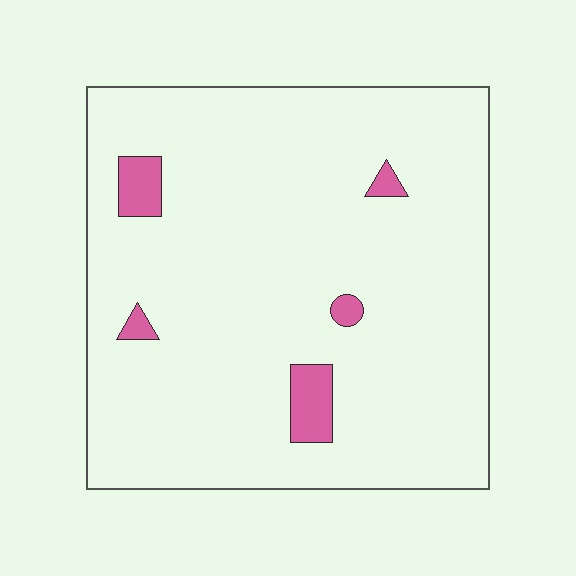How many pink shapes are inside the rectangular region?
5.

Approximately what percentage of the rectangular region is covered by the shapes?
Approximately 5%.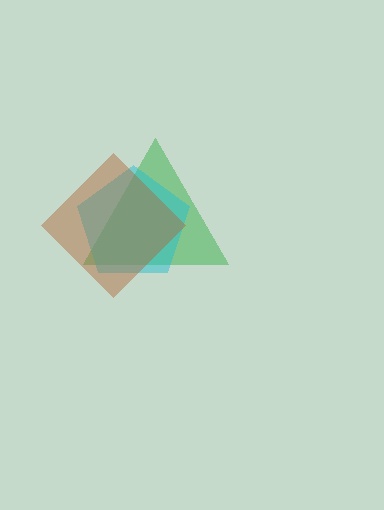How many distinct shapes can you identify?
There are 3 distinct shapes: a green triangle, a cyan pentagon, a brown diamond.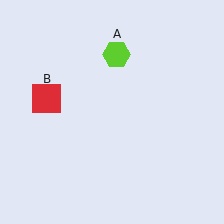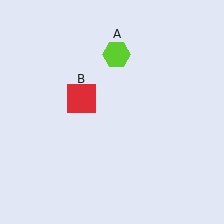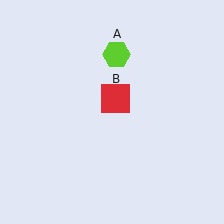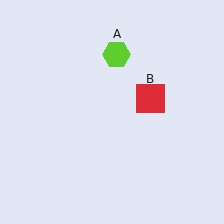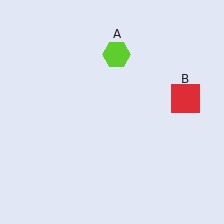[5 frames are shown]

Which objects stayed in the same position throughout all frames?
Lime hexagon (object A) remained stationary.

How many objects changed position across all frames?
1 object changed position: red square (object B).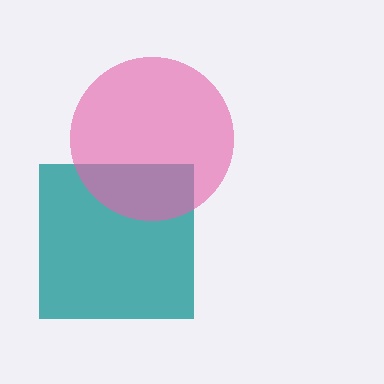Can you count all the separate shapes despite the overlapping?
Yes, there are 2 separate shapes.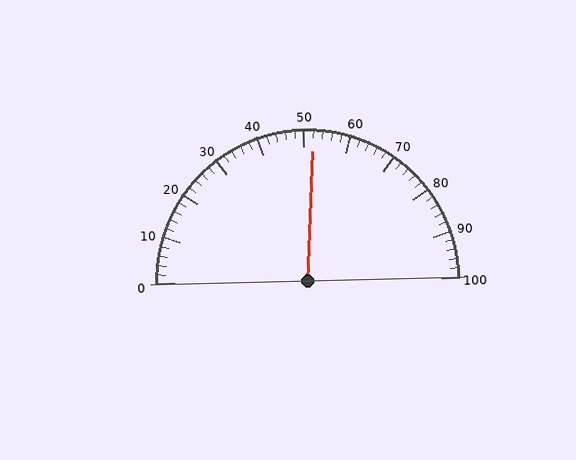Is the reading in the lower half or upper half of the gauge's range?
The reading is in the upper half of the range (0 to 100).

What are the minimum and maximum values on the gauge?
The gauge ranges from 0 to 100.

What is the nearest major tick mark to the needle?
The nearest major tick mark is 50.